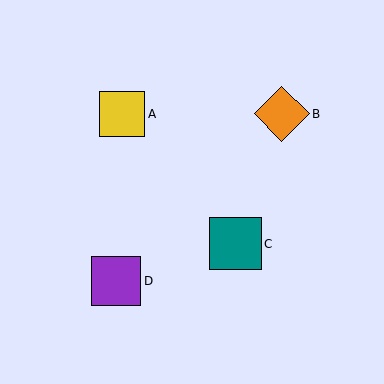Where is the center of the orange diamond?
The center of the orange diamond is at (282, 114).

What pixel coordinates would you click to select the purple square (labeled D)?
Click at (116, 281) to select the purple square D.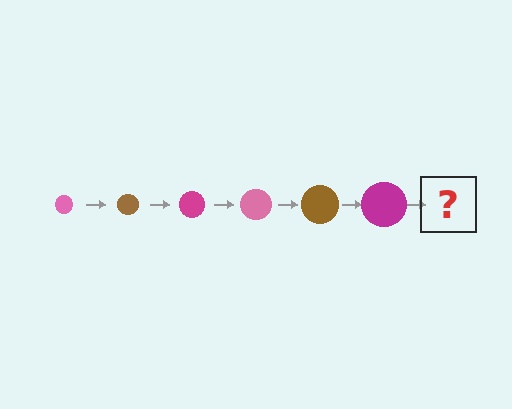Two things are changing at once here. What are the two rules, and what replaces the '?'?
The two rules are that the circle grows larger each step and the color cycles through pink, brown, and magenta. The '?' should be a pink circle, larger than the previous one.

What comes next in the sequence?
The next element should be a pink circle, larger than the previous one.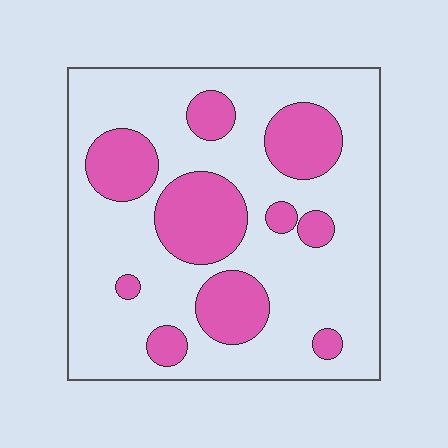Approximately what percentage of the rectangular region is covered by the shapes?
Approximately 25%.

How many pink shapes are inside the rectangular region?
10.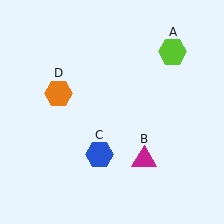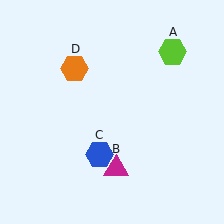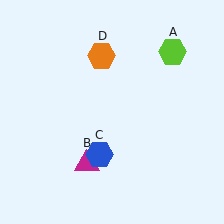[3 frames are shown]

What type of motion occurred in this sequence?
The magenta triangle (object B), orange hexagon (object D) rotated clockwise around the center of the scene.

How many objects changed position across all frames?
2 objects changed position: magenta triangle (object B), orange hexagon (object D).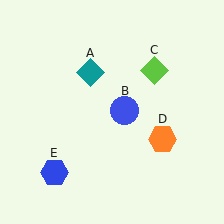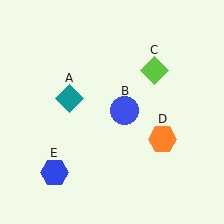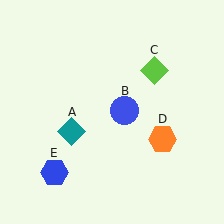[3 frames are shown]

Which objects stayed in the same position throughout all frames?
Blue circle (object B) and lime diamond (object C) and orange hexagon (object D) and blue hexagon (object E) remained stationary.